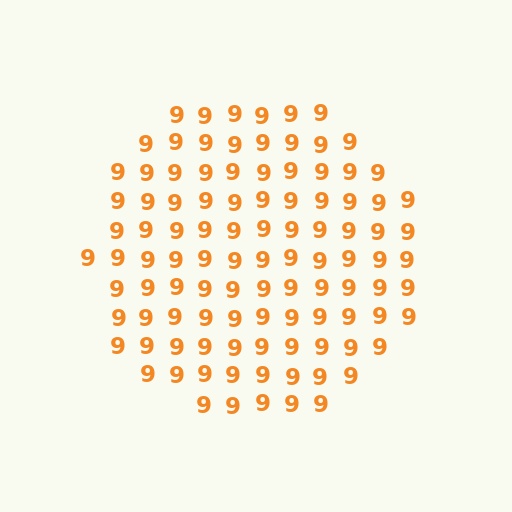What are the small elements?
The small elements are digit 9's.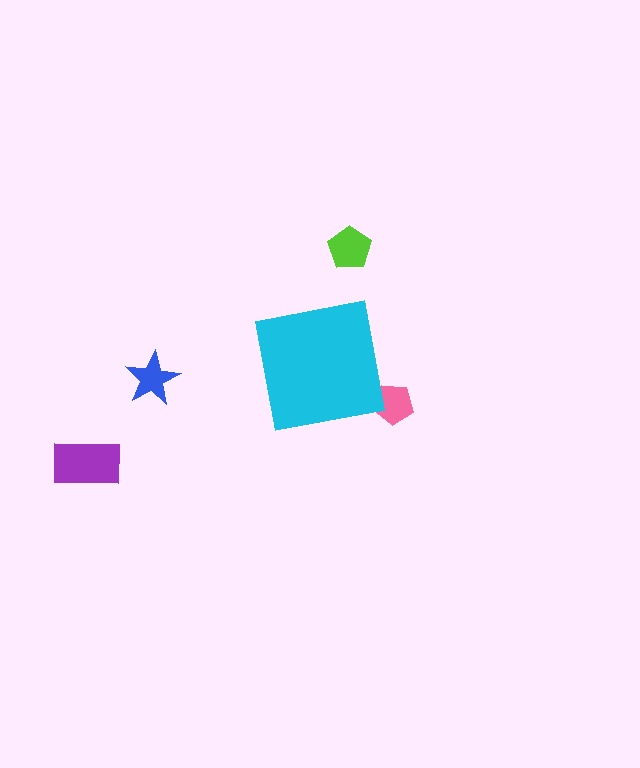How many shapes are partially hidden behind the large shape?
1 shape is partially hidden.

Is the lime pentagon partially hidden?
No, the lime pentagon is fully visible.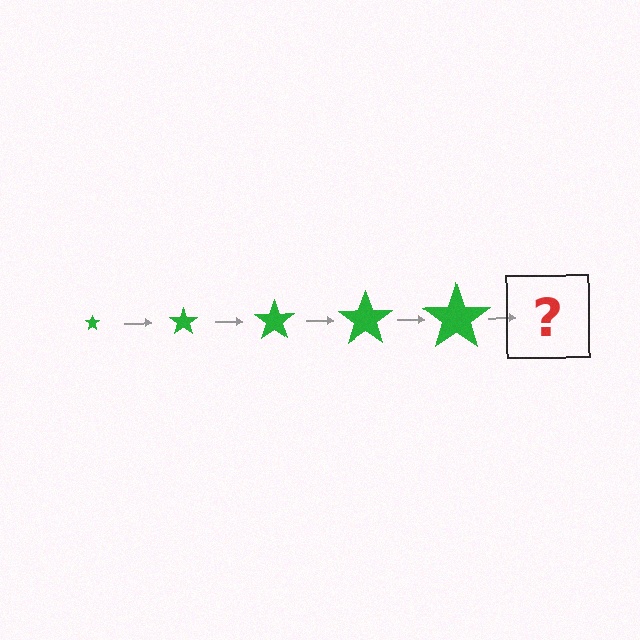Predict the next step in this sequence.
The next step is a green star, larger than the previous one.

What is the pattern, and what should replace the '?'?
The pattern is that the star gets progressively larger each step. The '?' should be a green star, larger than the previous one.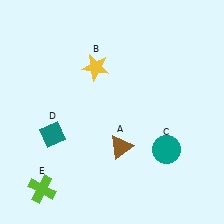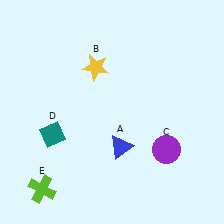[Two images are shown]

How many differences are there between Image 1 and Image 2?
There are 2 differences between the two images.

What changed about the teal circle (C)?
In Image 1, C is teal. In Image 2, it changed to purple.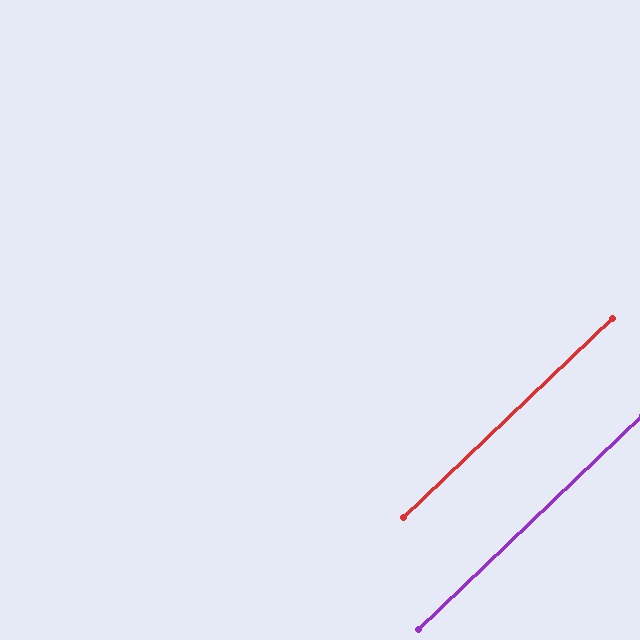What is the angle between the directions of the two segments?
Approximately 0 degrees.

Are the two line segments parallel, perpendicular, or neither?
Parallel — their directions differ by only 0.1°.